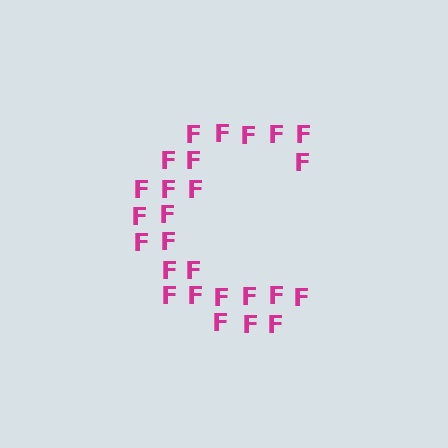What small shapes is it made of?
It is made of small letter F's.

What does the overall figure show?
The overall figure shows the letter C.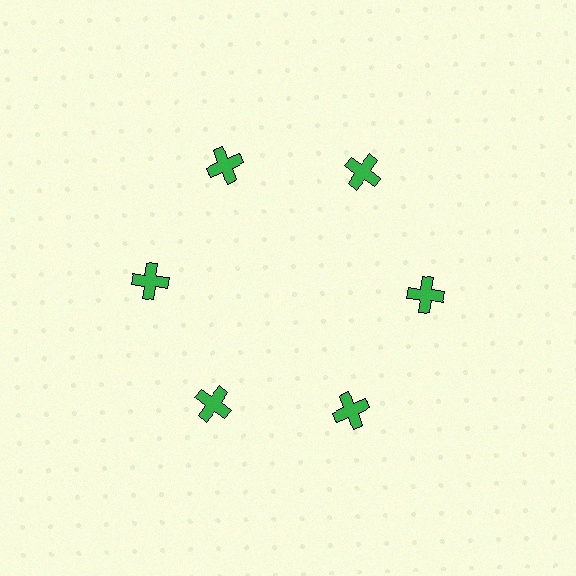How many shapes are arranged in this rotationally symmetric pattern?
There are 6 shapes, arranged in 6 groups of 1.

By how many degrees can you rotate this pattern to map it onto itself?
The pattern maps onto itself every 60 degrees of rotation.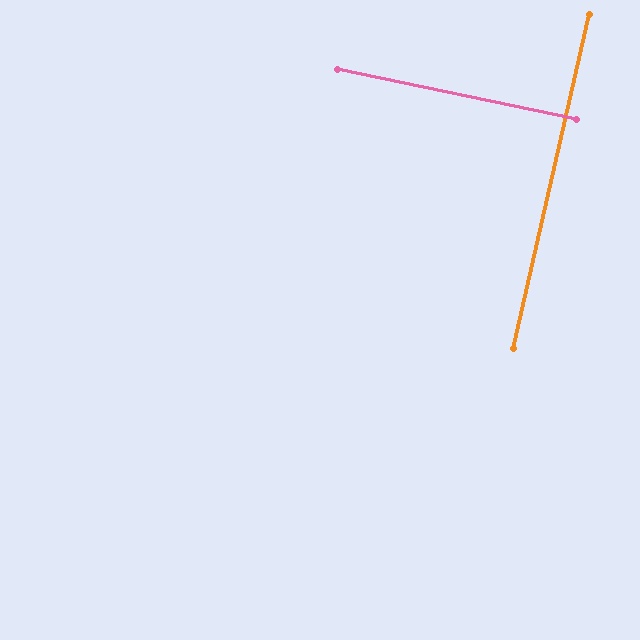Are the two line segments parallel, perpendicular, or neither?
Perpendicular — they meet at approximately 89°.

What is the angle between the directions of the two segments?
Approximately 89 degrees.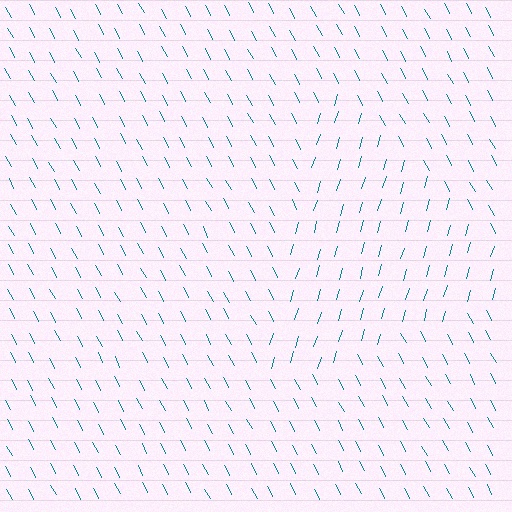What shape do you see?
I see a triangle.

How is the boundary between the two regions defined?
The boundary is defined purely by a change in line orientation (approximately 45 degrees difference). All lines are the same color and thickness.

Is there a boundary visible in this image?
Yes, there is a texture boundary formed by a change in line orientation.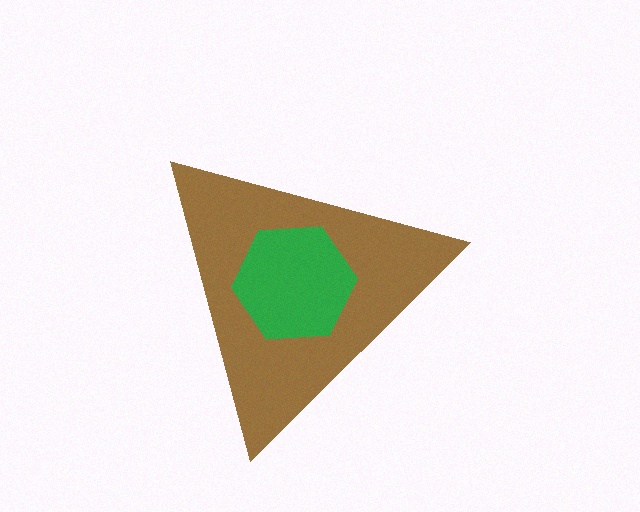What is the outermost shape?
The brown triangle.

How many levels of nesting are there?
2.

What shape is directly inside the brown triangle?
The green hexagon.